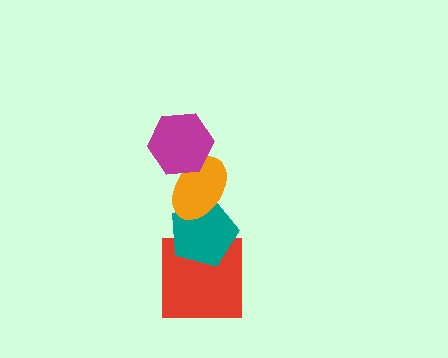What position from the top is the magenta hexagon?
The magenta hexagon is 1st from the top.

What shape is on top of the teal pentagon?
The orange ellipse is on top of the teal pentagon.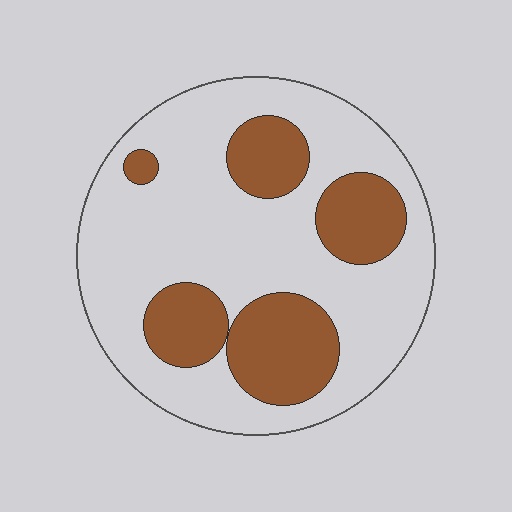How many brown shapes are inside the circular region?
5.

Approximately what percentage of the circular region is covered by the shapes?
Approximately 30%.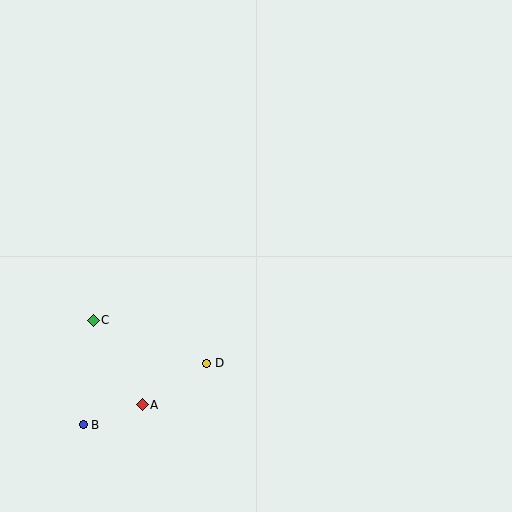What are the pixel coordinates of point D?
Point D is at (207, 363).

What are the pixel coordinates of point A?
Point A is at (142, 405).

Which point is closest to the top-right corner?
Point D is closest to the top-right corner.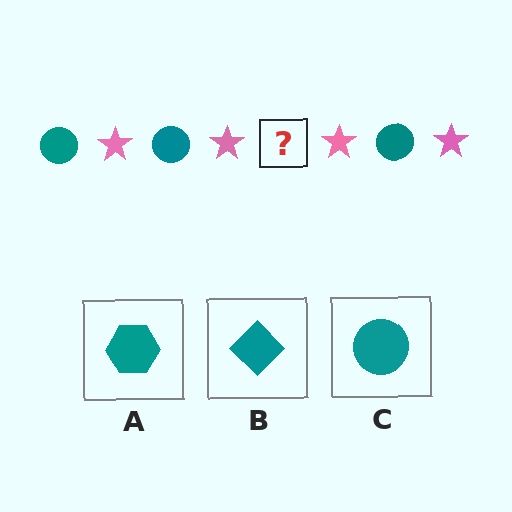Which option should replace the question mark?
Option C.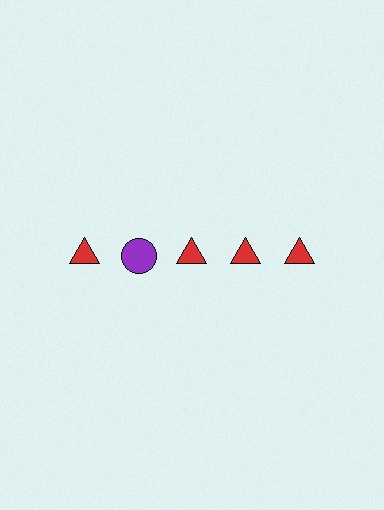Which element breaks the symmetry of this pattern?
The purple circle in the top row, second from left column breaks the symmetry. All other shapes are red triangles.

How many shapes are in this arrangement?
There are 5 shapes arranged in a grid pattern.